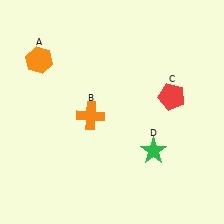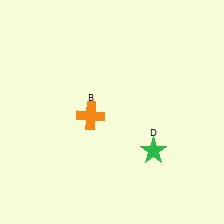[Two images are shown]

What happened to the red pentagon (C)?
The red pentagon (C) was removed in Image 2. It was in the top-right area of Image 1.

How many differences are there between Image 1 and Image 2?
There are 2 differences between the two images.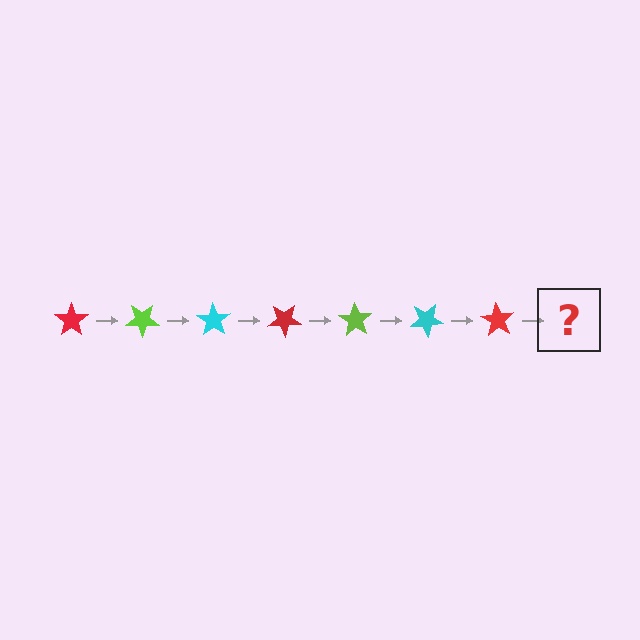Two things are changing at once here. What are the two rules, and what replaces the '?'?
The two rules are that it rotates 35 degrees each step and the color cycles through red, lime, and cyan. The '?' should be a lime star, rotated 245 degrees from the start.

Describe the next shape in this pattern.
It should be a lime star, rotated 245 degrees from the start.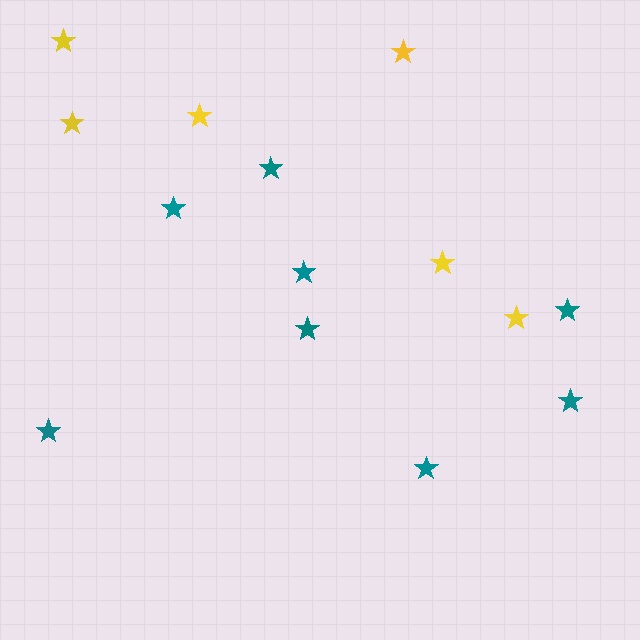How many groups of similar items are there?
There are 2 groups: one group of teal stars (8) and one group of yellow stars (6).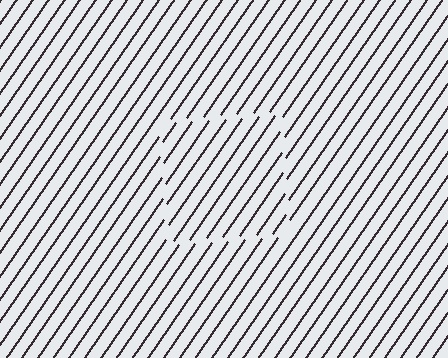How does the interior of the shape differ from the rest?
The interior of the shape contains the same grating, shifted by half a period — the contour is defined by the phase discontinuity where line-ends from the inner and outer gratings abut.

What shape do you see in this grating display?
An illusory square. The interior of the shape contains the same grating, shifted by half a period — the contour is defined by the phase discontinuity where line-ends from the inner and outer gratings abut.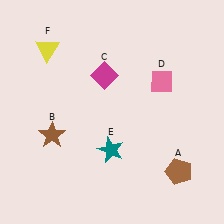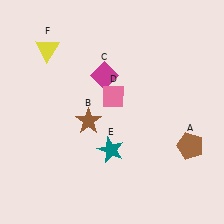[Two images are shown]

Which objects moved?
The objects that moved are: the brown pentagon (A), the brown star (B), the pink diamond (D).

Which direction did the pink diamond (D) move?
The pink diamond (D) moved left.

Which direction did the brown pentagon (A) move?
The brown pentagon (A) moved up.